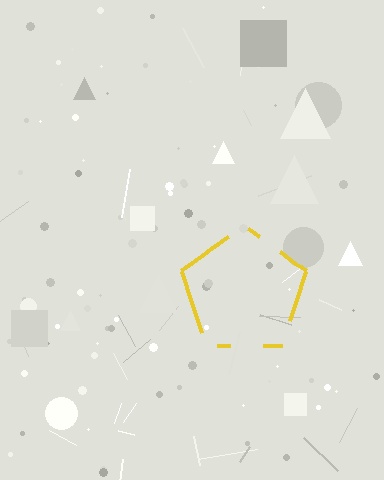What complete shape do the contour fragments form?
The contour fragments form a pentagon.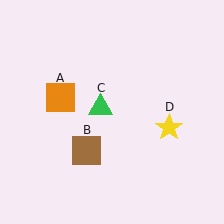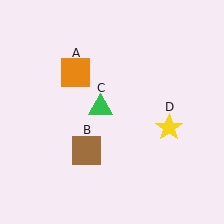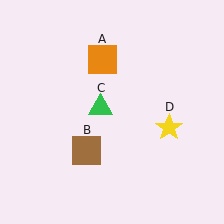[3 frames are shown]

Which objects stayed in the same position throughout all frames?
Brown square (object B) and green triangle (object C) and yellow star (object D) remained stationary.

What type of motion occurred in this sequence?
The orange square (object A) rotated clockwise around the center of the scene.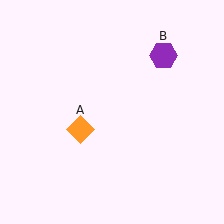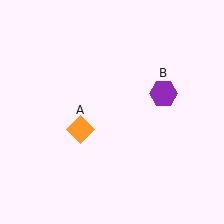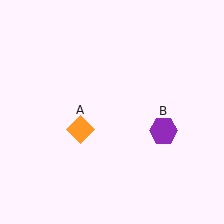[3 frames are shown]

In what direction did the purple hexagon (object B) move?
The purple hexagon (object B) moved down.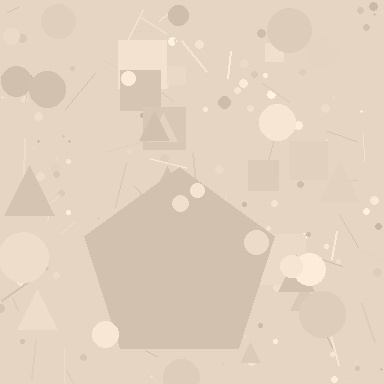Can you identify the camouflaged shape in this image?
The camouflaged shape is a pentagon.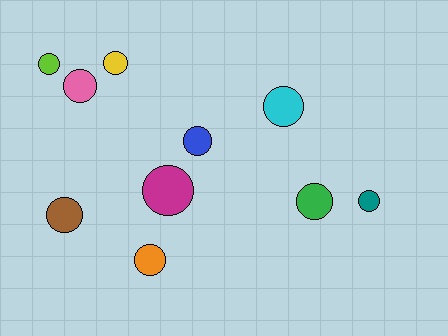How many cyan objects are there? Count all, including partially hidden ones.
There is 1 cyan object.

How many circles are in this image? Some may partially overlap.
There are 10 circles.